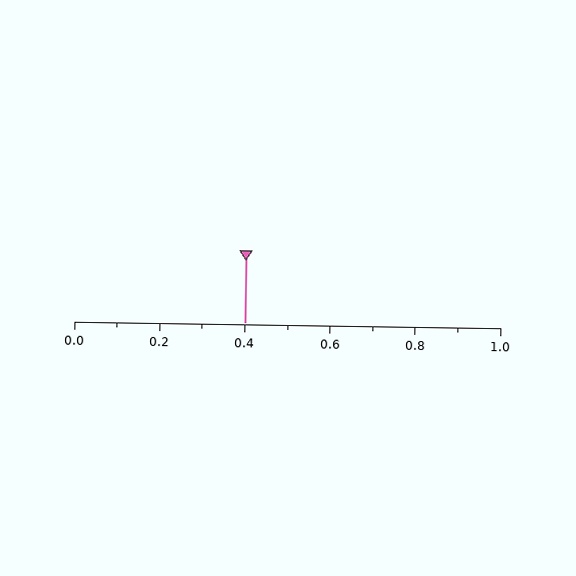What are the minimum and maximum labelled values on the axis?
The axis runs from 0.0 to 1.0.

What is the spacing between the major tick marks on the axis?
The major ticks are spaced 0.2 apart.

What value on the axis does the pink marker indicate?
The marker indicates approximately 0.4.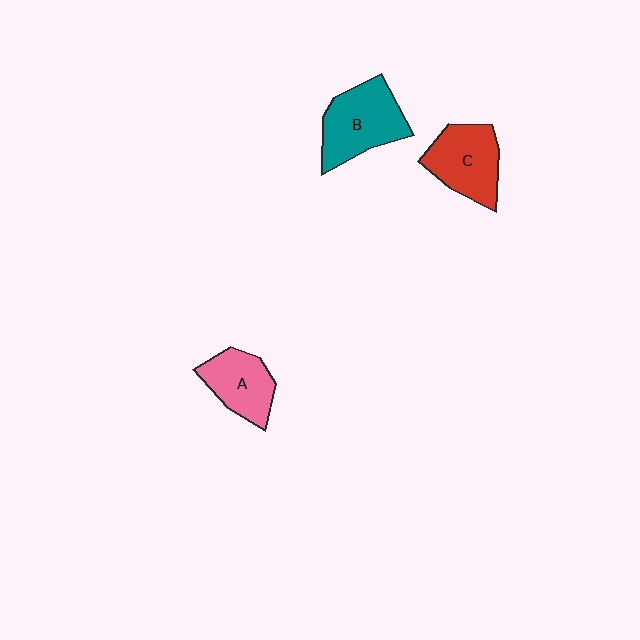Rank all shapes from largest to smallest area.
From largest to smallest: B (teal), C (red), A (pink).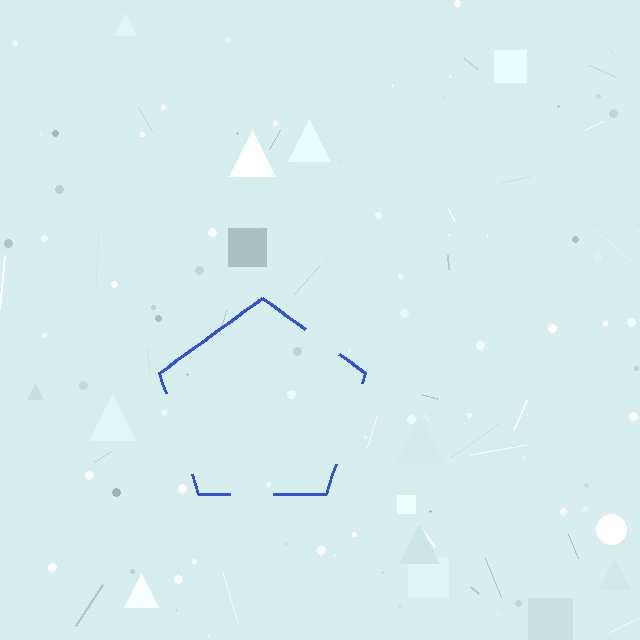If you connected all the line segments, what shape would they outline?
They would outline a pentagon.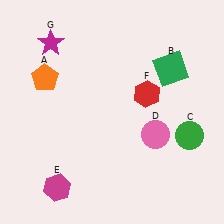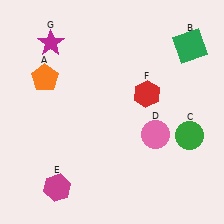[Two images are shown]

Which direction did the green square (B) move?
The green square (B) moved up.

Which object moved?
The green square (B) moved up.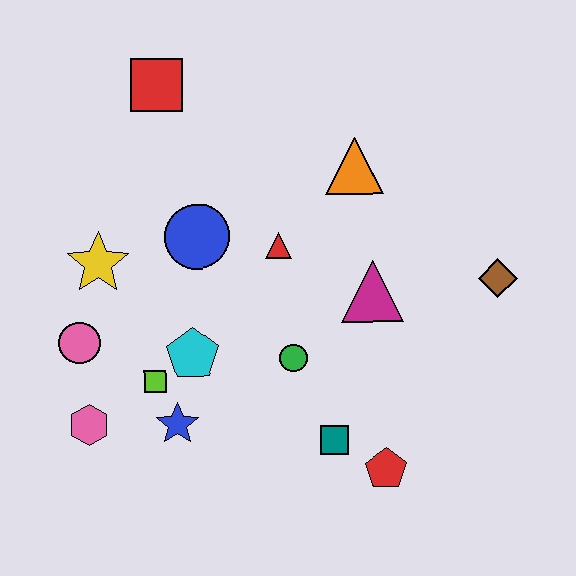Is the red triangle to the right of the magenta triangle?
No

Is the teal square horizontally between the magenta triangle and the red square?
Yes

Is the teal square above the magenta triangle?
No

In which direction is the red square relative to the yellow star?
The red square is above the yellow star.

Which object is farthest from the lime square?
The brown diamond is farthest from the lime square.